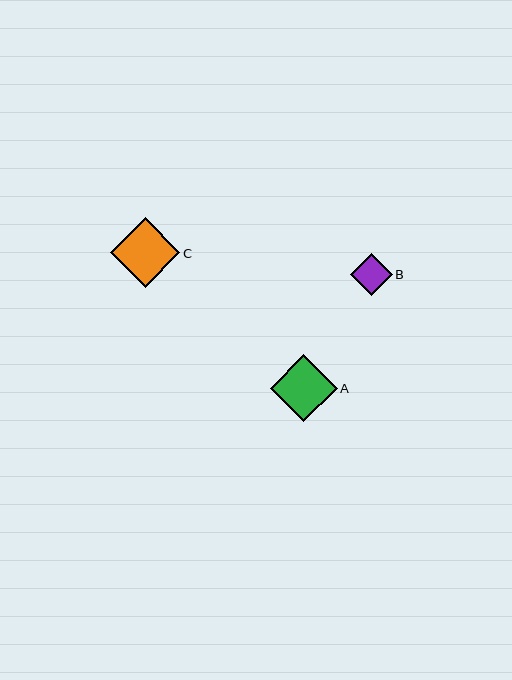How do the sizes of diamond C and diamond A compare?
Diamond C and diamond A are approximately the same size.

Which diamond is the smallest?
Diamond B is the smallest with a size of approximately 42 pixels.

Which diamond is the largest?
Diamond C is the largest with a size of approximately 69 pixels.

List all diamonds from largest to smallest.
From largest to smallest: C, A, B.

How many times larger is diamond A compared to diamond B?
Diamond A is approximately 1.6 times the size of diamond B.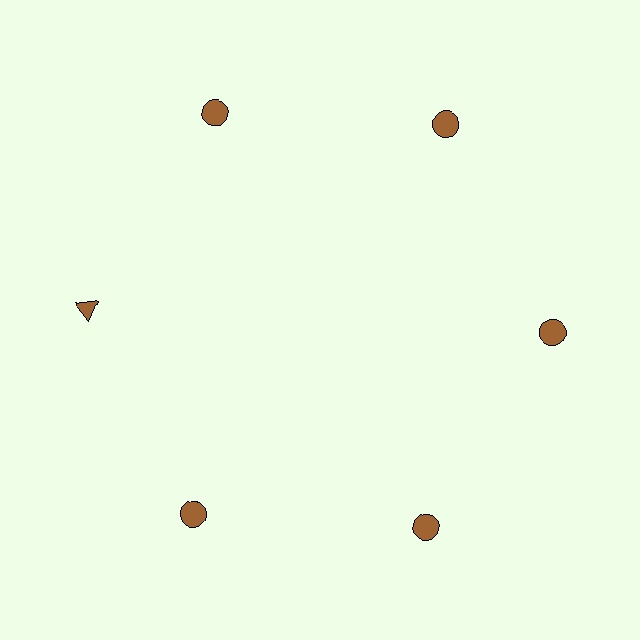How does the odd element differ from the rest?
It has a different shape: triangle instead of circle.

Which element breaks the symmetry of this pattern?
The brown triangle at roughly the 9 o'clock position breaks the symmetry. All other shapes are brown circles.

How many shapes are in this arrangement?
There are 6 shapes arranged in a ring pattern.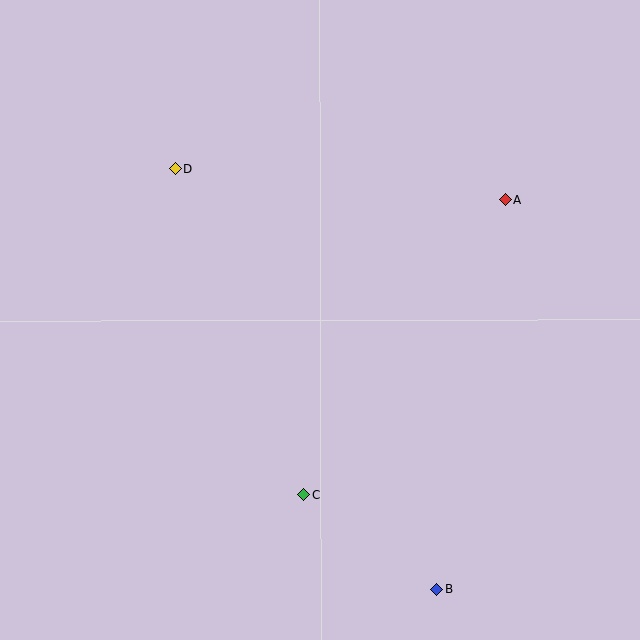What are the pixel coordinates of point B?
Point B is at (436, 589).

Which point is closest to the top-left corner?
Point D is closest to the top-left corner.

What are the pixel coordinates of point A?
Point A is at (505, 199).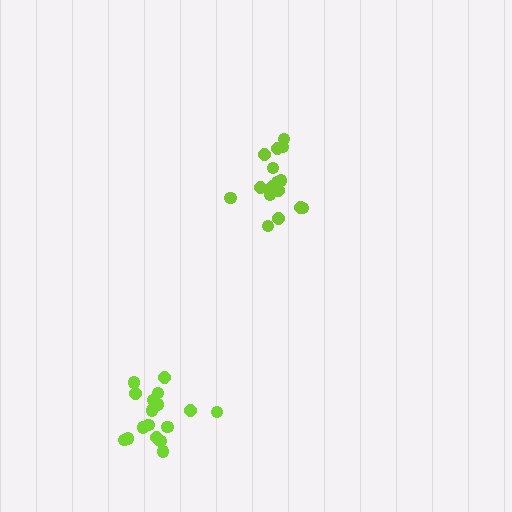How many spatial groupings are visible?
There are 2 spatial groupings.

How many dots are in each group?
Group 1: 16 dots, Group 2: 17 dots (33 total).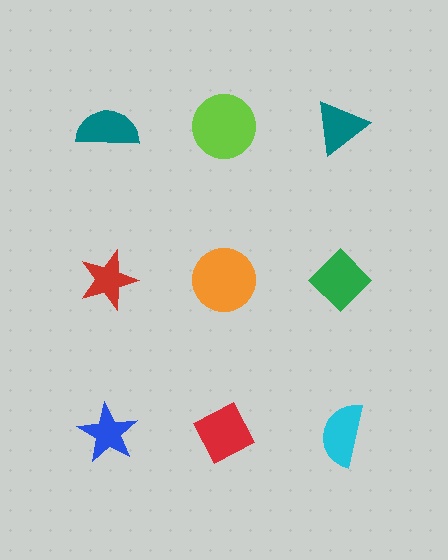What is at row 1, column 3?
A teal triangle.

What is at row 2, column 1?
A red star.